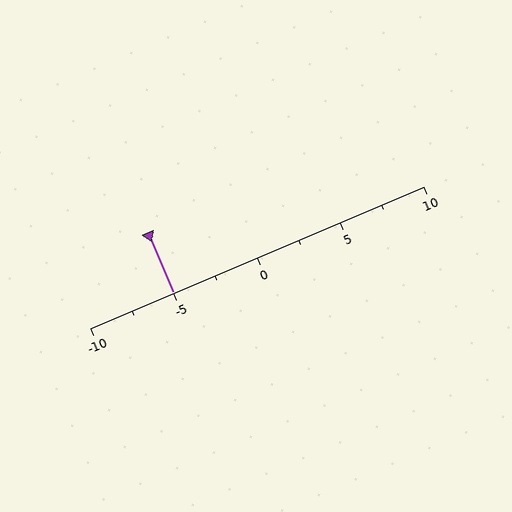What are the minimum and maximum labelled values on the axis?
The axis runs from -10 to 10.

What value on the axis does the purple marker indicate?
The marker indicates approximately -5.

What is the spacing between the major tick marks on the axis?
The major ticks are spaced 5 apart.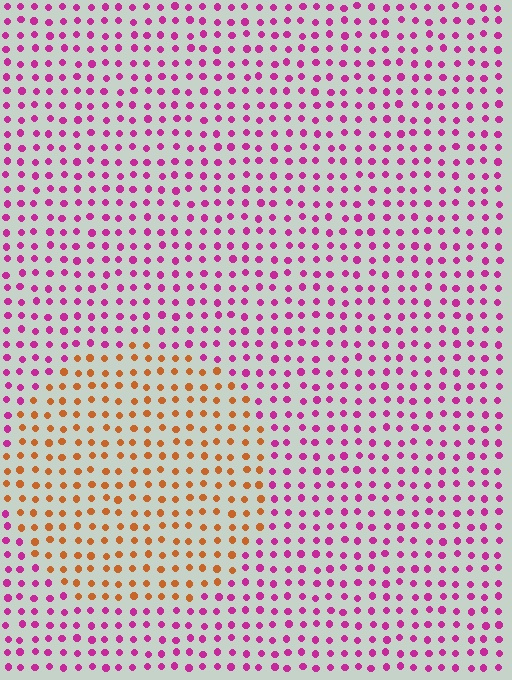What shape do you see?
I see a circle.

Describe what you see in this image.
The image is filled with small magenta elements in a uniform arrangement. A circle-shaped region is visible where the elements are tinted to a slightly different hue, forming a subtle color boundary.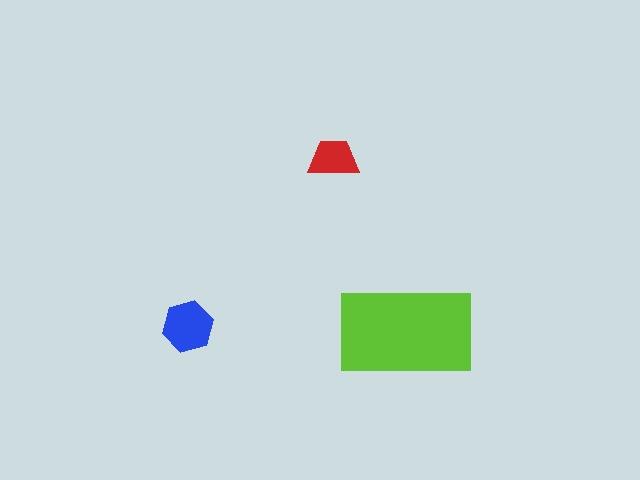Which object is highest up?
The red trapezoid is topmost.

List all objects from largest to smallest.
The lime rectangle, the blue hexagon, the red trapezoid.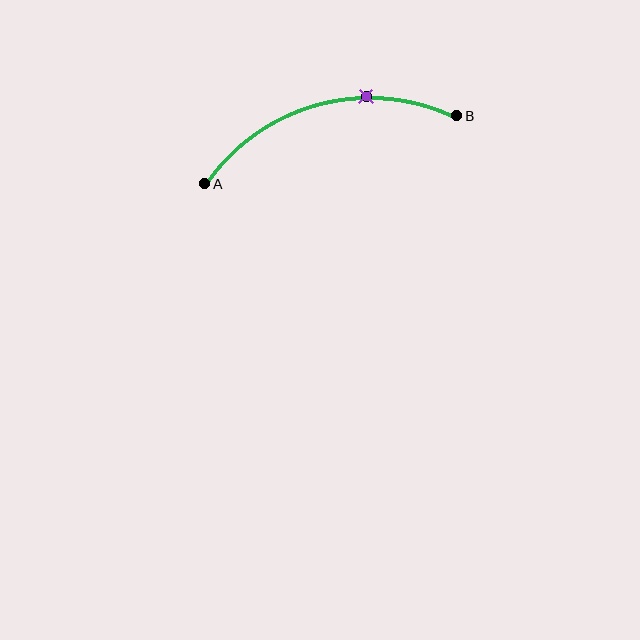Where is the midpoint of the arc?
The arc midpoint is the point on the curve farthest from the straight line joining A and B. It sits above that line.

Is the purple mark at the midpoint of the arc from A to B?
No. The purple mark lies on the arc but is closer to endpoint B. The arc midpoint would be at the point on the curve equidistant along the arc from both A and B.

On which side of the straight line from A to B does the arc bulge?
The arc bulges above the straight line connecting A and B.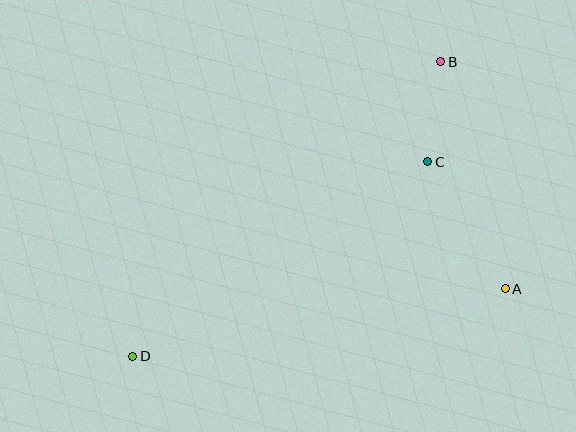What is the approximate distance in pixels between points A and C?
The distance between A and C is approximately 149 pixels.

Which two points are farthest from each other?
Points B and D are farthest from each other.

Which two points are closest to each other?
Points B and C are closest to each other.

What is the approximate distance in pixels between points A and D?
The distance between A and D is approximately 379 pixels.